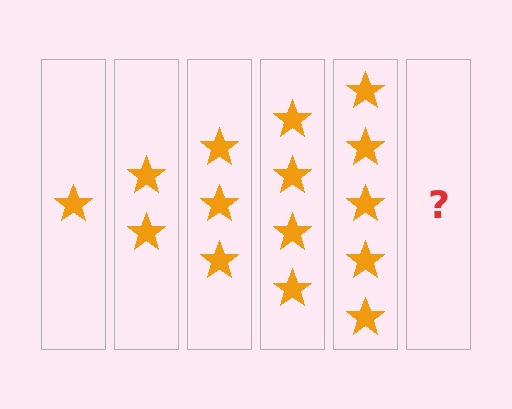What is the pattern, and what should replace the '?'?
The pattern is that each step adds one more star. The '?' should be 6 stars.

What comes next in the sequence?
The next element should be 6 stars.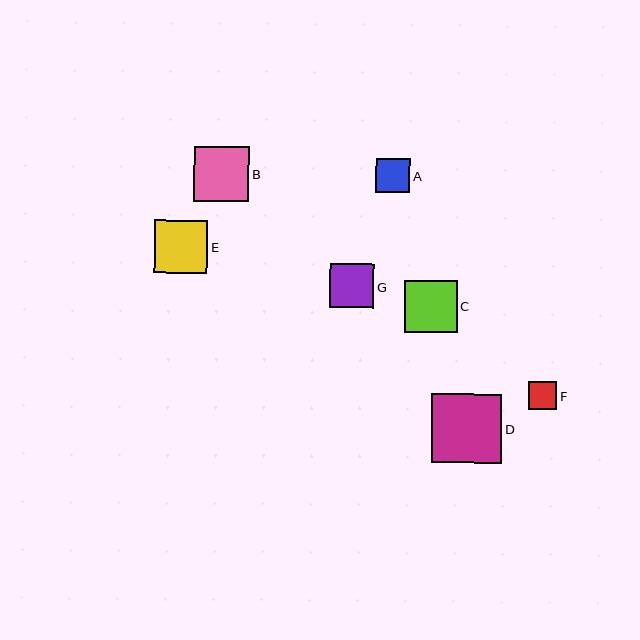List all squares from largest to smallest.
From largest to smallest: D, B, E, C, G, A, F.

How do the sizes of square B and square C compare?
Square B and square C are approximately the same size.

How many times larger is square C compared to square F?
Square C is approximately 1.8 times the size of square F.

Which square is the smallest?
Square F is the smallest with a size of approximately 28 pixels.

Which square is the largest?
Square D is the largest with a size of approximately 70 pixels.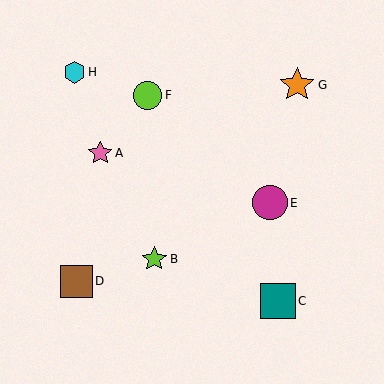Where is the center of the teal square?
The center of the teal square is at (278, 301).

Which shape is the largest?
The orange star (labeled G) is the largest.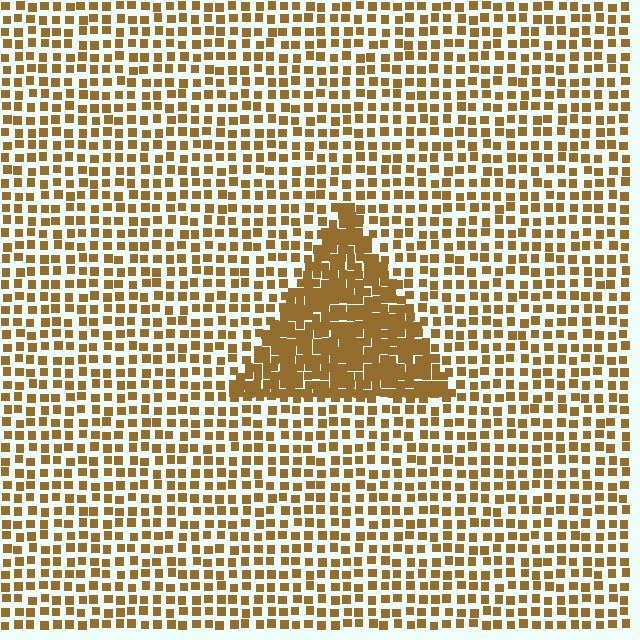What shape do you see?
I see a triangle.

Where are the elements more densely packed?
The elements are more densely packed inside the triangle boundary.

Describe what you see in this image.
The image contains small brown elements arranged at two different densities. A triangle-shaped region is visible where the elements are more densely packed than the surrounding area.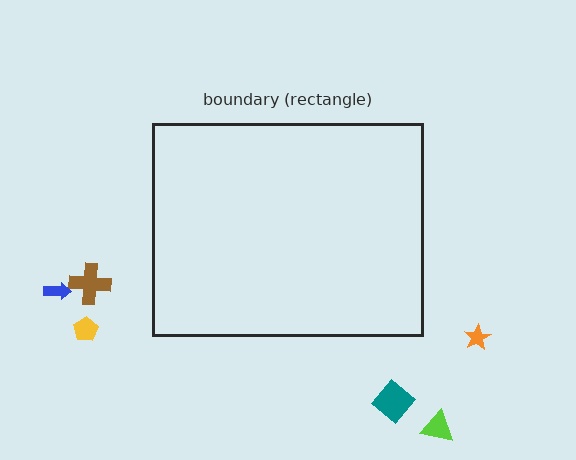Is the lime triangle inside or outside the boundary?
Outside.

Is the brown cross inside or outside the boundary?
Outside.